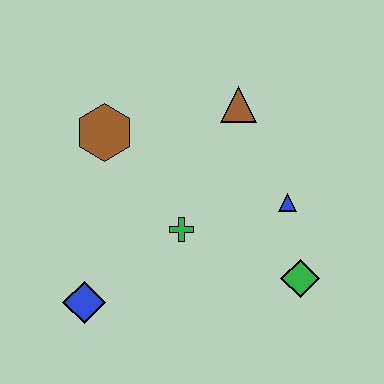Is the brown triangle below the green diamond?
No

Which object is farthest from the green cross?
The brown triangle is farthest from the green cross.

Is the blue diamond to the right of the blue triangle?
No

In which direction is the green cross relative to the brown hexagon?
The green cross is below the brown hexagon.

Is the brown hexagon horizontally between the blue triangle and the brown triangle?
No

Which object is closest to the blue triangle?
The green diamond is closest to the blue triangle.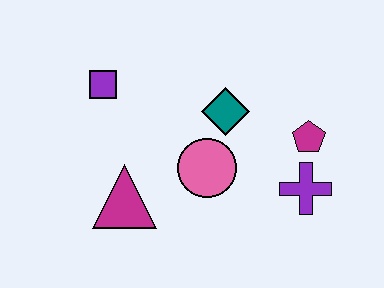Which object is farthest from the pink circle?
The purple square is farthest from the pink circle.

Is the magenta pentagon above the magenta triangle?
Yes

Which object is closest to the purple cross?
The magenta pentagon is closest to the purple cross.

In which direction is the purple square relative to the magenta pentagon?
The purple square is to the left of the magenta pentagon.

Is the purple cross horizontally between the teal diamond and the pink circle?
No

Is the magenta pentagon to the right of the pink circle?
Yes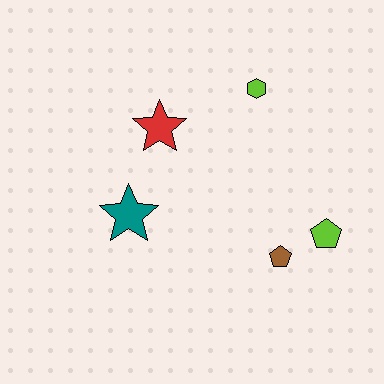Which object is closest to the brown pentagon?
The lime pentagon is closest to the brown pentagon.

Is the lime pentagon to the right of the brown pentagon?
Yes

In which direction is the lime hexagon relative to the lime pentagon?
The lime hexagon is above the lime pentagon.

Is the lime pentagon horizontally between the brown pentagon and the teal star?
No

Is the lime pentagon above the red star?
No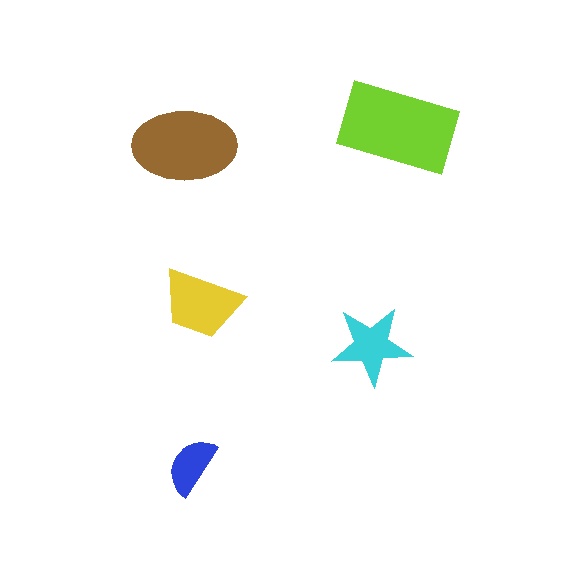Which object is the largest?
The lime rectangle.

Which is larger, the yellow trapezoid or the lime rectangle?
The lime rectangle.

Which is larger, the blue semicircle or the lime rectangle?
The lime rectangle.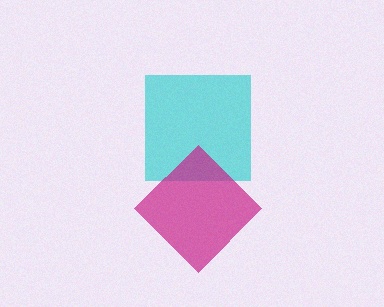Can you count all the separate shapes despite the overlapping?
Yes, there are 2 separate shapes.